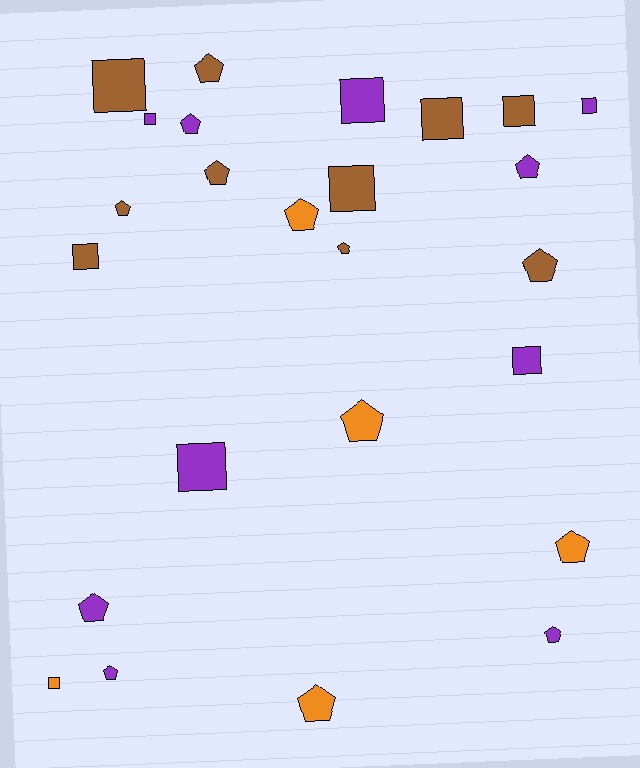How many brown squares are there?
There are 5 brown squares.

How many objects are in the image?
There are 25 objects.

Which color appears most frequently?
Brown, with 10 objects.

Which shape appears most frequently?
Pentagon, with 14 objects.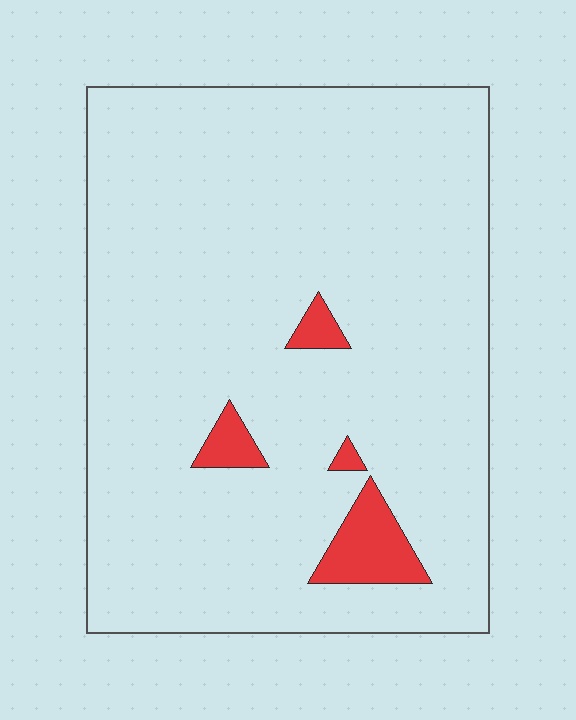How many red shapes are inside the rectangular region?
4.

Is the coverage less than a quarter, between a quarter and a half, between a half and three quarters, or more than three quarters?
Less than a quarter.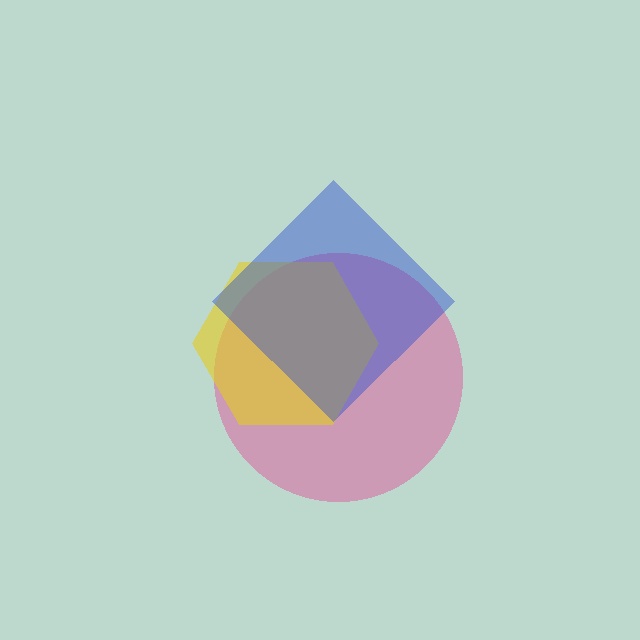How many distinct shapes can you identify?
There are 3 distinct shapes: a pink circle, a yellow hexagon, a blue diamond.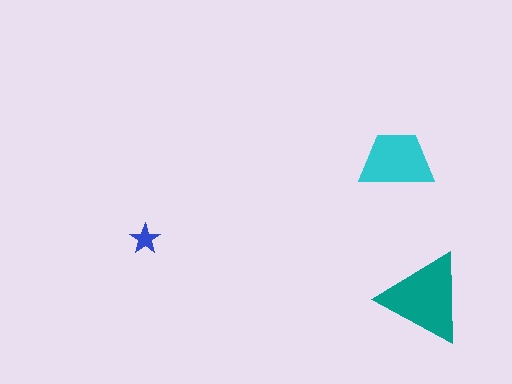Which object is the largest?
The teal triangle.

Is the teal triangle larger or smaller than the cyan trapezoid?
Larger.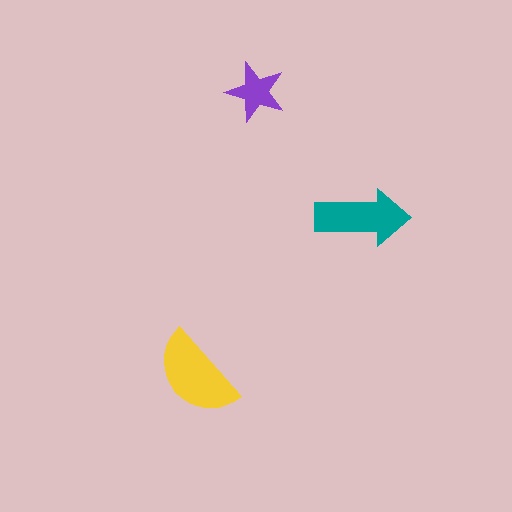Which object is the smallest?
The purple star.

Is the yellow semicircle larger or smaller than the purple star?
Larger.